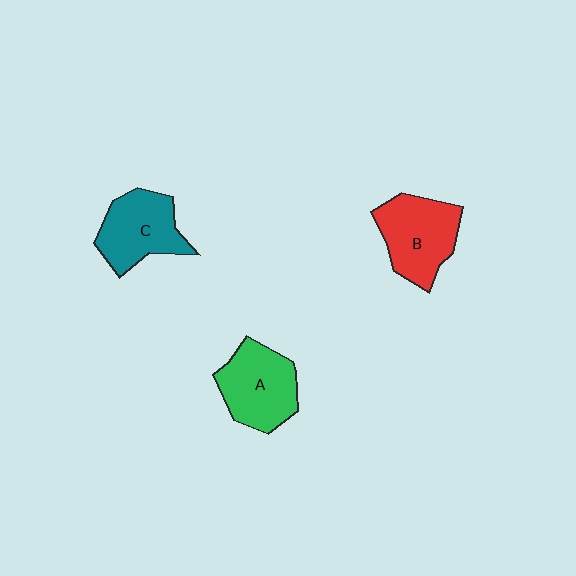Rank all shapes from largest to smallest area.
From largest to smallest: B (red), A (green), C (teal).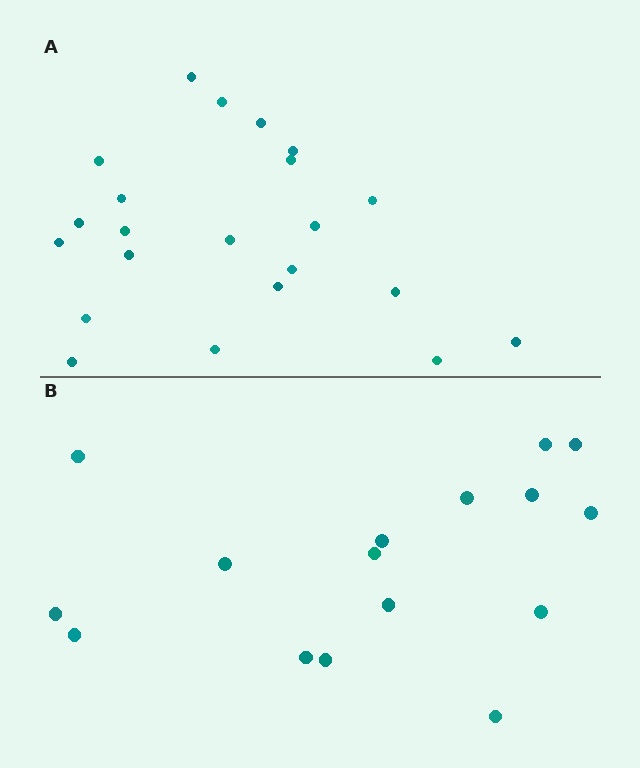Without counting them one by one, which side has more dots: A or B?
Region A (the top region) has more dots.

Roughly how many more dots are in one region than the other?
Region A has about 6 more dots than region B.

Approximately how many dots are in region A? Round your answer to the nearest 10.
About 20 dots. (The exact count is 22, which rounds to 20.)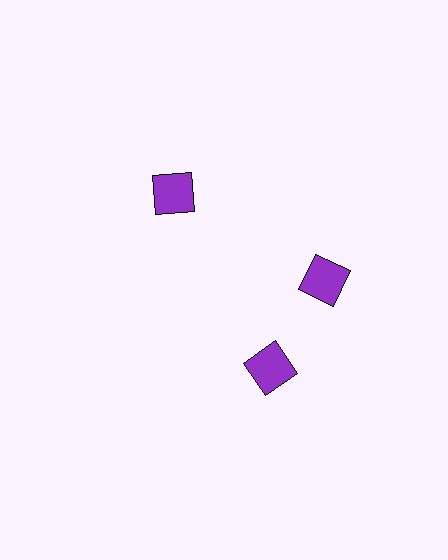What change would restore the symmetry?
The symmetry would be restored by rotating it back into even spacing with its neighbors so that all 3 squares sit at equal angles and equal distance from the center.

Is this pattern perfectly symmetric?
No. The 3 purple squares are arranged in a ring, but one element near the 7 o'clock position is rotated out of alignment along the ring, breaking the 3-fold rotational symmetry.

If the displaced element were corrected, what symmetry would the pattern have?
It would have 3-fold rotational symmetry — the pattern would map onto itself every 120 degrees.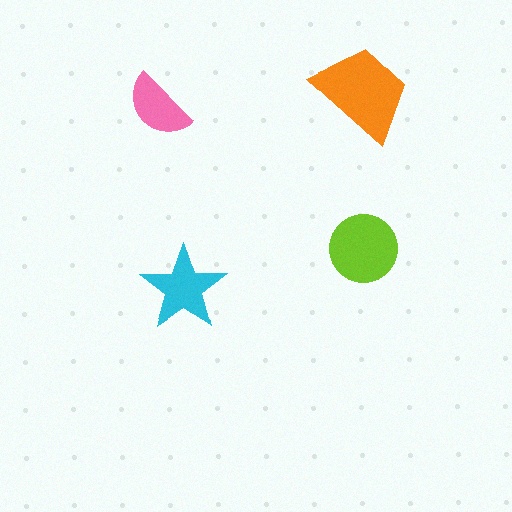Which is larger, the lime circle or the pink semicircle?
The lime circle.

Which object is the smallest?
The pink semicircle.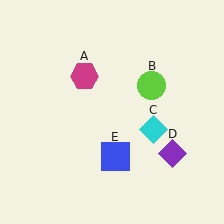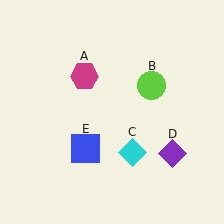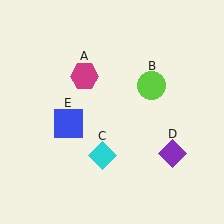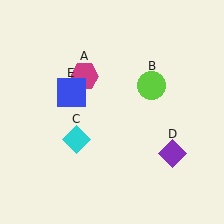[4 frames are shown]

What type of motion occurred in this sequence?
The cyan diamond (object C), blue square (object E) rotated clockwise around the center of the scene.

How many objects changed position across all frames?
2 objects changed position: cyan diamond (object C), blue square (object E).